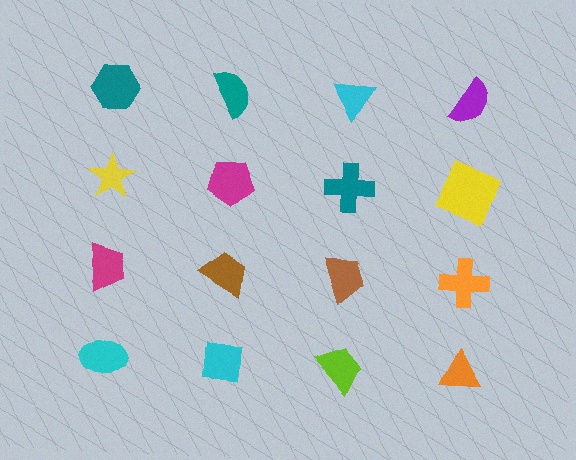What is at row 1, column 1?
A teal hexagon.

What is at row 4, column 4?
An orange triangle.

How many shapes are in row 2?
4 shapes.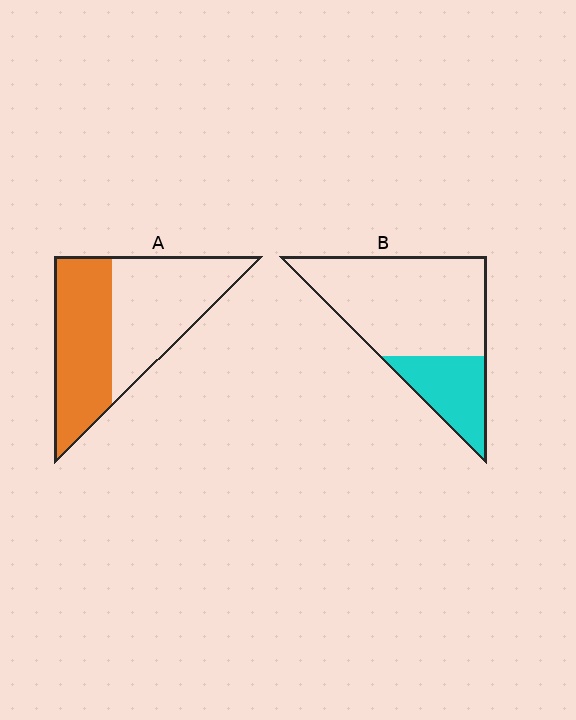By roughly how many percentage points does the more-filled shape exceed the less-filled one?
By roughly 20 percentage points (A over B).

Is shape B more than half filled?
No.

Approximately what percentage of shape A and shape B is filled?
A is approximately 50% and B is approximately 25%.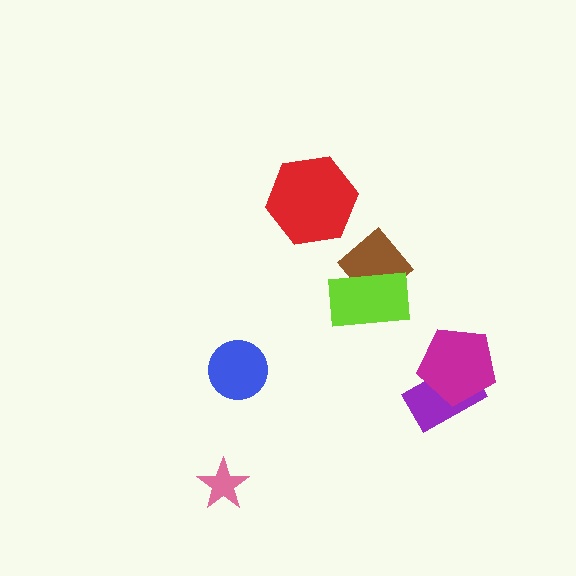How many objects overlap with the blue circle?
0 objects overlap with the blue circle.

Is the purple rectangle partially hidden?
Yes, it is partially covered by another shape.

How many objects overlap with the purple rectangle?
1 object overlaps with the purple rectangle.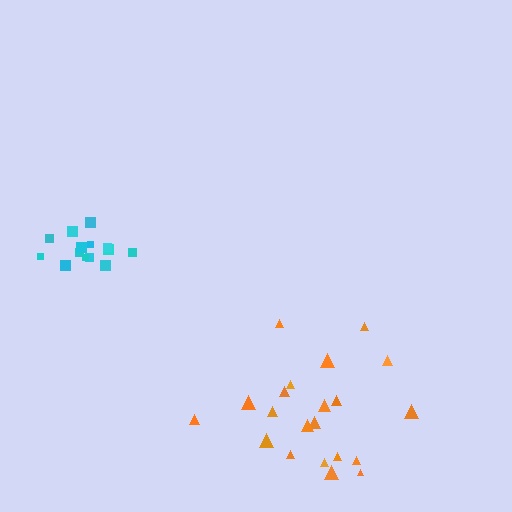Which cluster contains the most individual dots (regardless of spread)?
Orange (21).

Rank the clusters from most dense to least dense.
cyan, orange.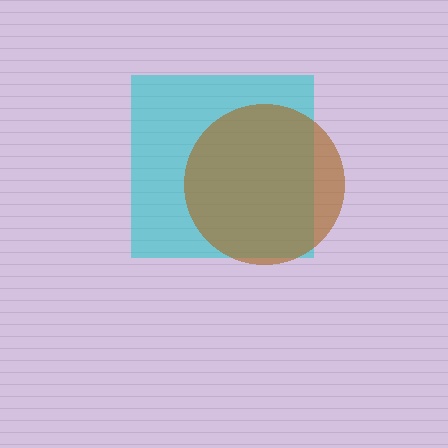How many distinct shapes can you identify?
There are 2 distinct shapes: a cyan square, a brown circle.